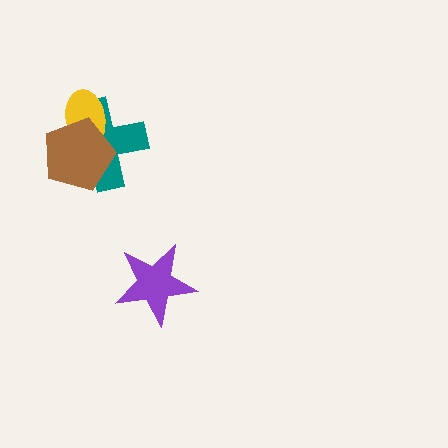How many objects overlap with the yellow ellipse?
2 objects overlap with the yellow ellipse.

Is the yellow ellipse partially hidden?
Yes, it is partially covered by another shape.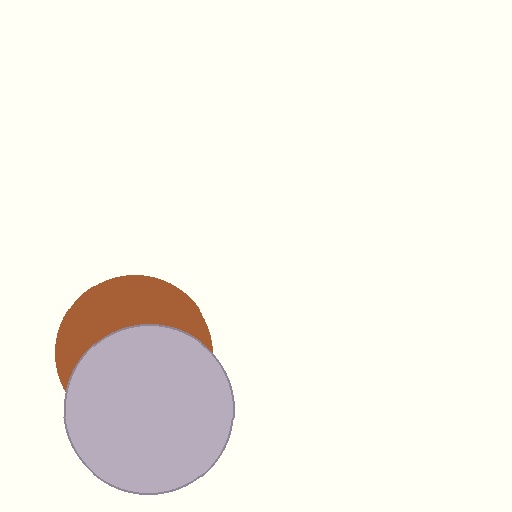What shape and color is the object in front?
The object in front is a light gray circle.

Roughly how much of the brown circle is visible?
A small part of it is visible (roughly 39%).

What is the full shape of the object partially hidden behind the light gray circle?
The partially hidden object is a brown circle.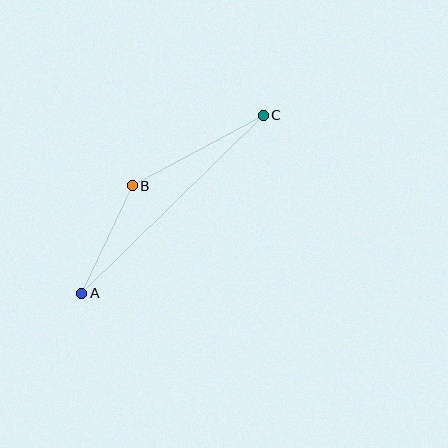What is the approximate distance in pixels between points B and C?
The distance between B and C is approximately 149 pixels.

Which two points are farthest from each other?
Points A and C are farthest from each other.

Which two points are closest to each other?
Points A and B are closest to each other.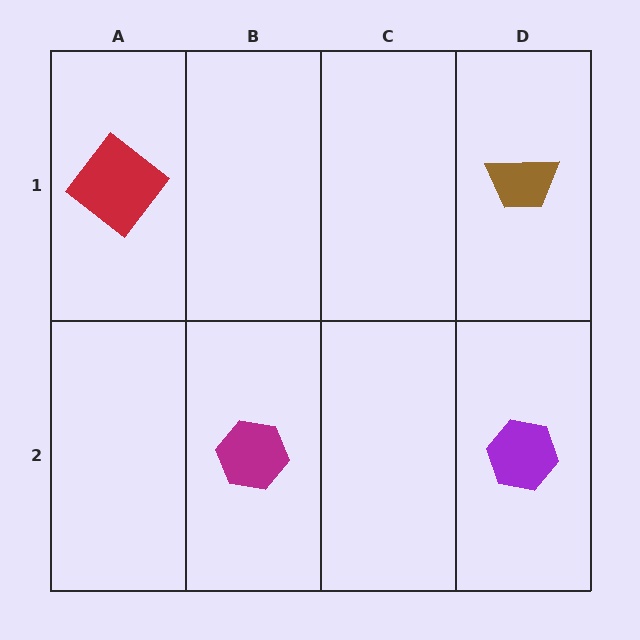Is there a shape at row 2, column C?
No, that cell is empty.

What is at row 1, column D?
A brown trapezoid.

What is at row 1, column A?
A red diamond.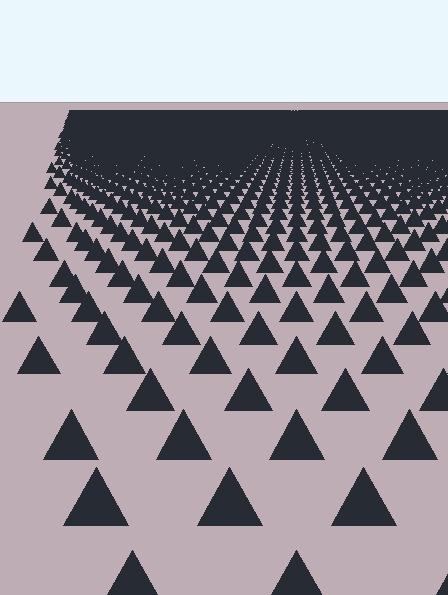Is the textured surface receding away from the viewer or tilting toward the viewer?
The surface is receding away from the viewer. Texture elements get smaller and denser toward the top.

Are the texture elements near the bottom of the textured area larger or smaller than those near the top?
Larger. Near the bottom, elements are closer to the viewer and appear at a bigger on-screen size.